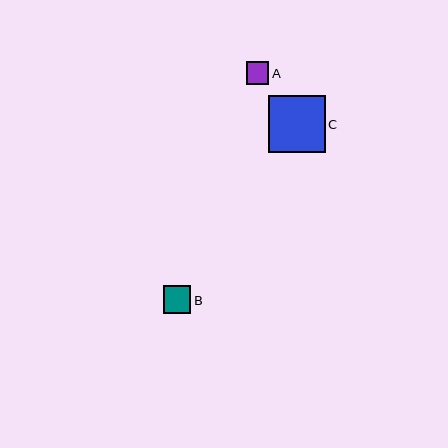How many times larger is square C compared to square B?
Square C is approximately 2.1 times the size of square B.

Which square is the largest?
Square C is the largest with a size of approximately 57 pixels.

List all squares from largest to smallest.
From largest to smallest: C, B, A.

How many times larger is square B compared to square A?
Square B is approximately 1.2 times the size of square A.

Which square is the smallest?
Square A is the smallest with a size of approximately 22 pixels.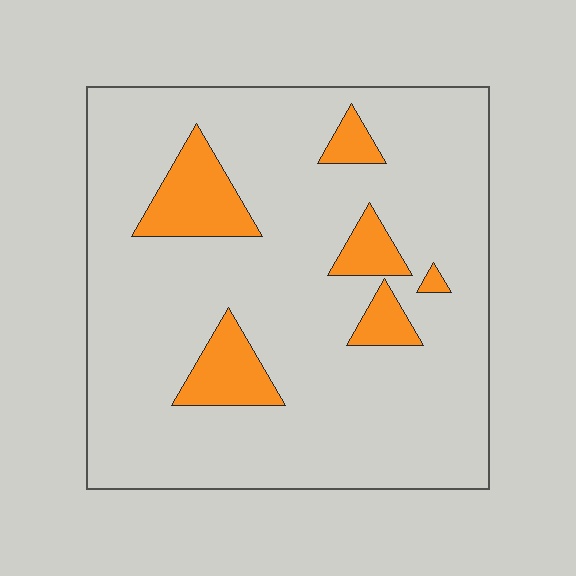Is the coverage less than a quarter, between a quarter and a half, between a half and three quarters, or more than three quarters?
Less than a quarter.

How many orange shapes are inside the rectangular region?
6.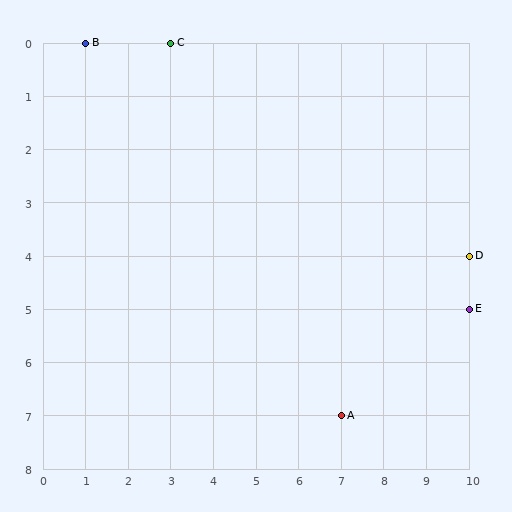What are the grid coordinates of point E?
Point E is at grid coordinates (10, 5).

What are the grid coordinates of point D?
Point D is at grid coordinates (10, 4).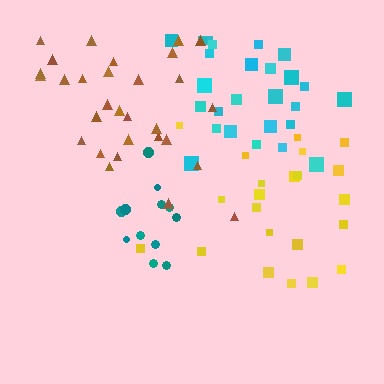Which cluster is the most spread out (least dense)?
Brown.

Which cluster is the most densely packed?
Teal.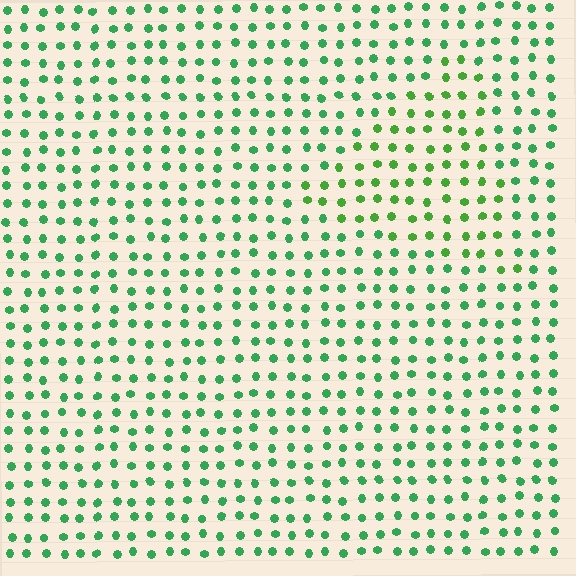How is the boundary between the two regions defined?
The boundary is defined purely by a slight shift in hue (about 26 degrees). Spacing, size, and orientation are identical on both sides.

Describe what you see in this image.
The image is filled with small green elements in a uniform arrangement. A triangle-shaped region is visible where the elements are tinted to a slightly different hue, forming a subtle color boundary.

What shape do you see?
I see a triangle.